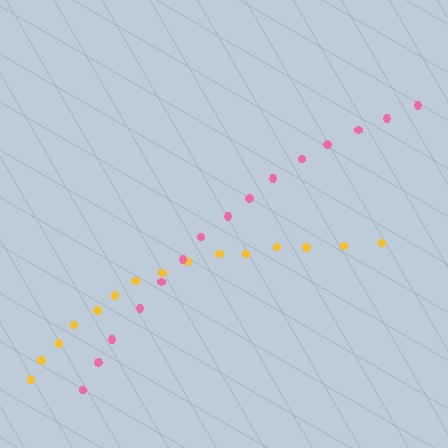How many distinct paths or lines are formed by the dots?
There are 2 distinct paths.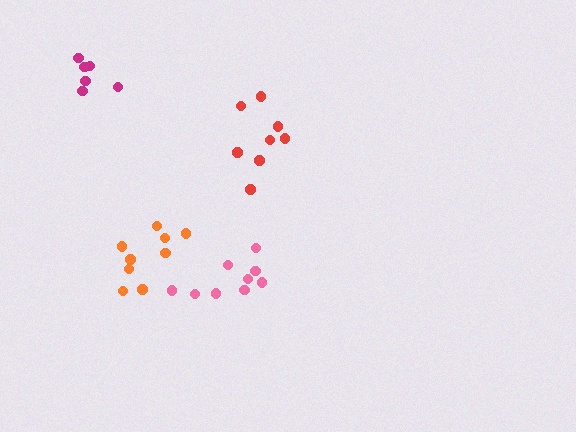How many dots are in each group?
Group 1: 8 dots, Group 2: 9 dots, Group 3: 6 dots, Group 4: 9 dots (32 total).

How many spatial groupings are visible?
There are 4 spatial groupings.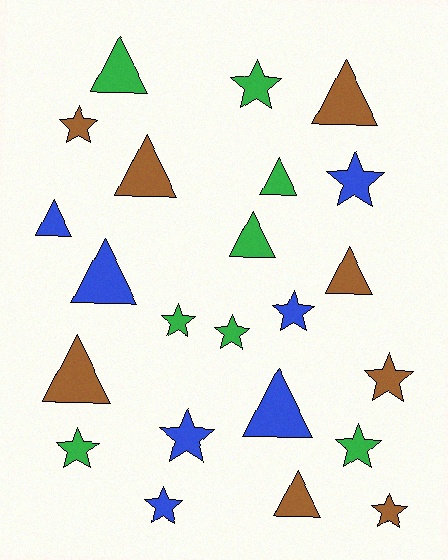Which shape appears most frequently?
Star, with 12 objects.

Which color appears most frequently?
Green, with 8 objects.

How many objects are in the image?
There are 23 objects.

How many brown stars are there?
There are 3 brown stars.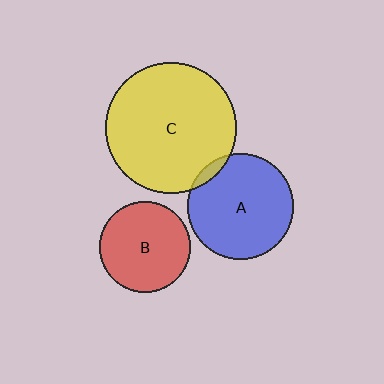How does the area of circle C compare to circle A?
Approximately 1.5 times.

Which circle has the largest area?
Circle C (yellow).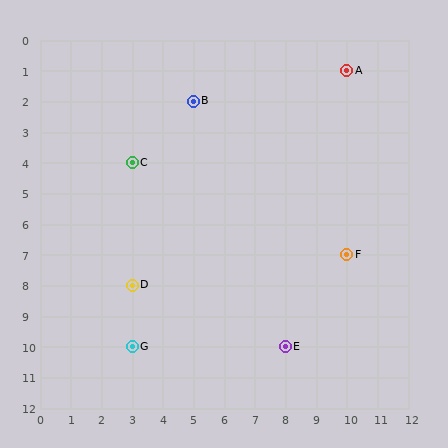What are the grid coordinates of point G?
Point G is at grid coordinates (3, 10).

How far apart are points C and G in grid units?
Points C and G are 6 rows apart.